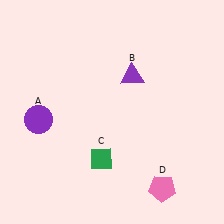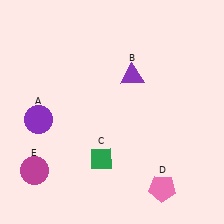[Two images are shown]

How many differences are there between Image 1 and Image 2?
There is 1 difference between the two images.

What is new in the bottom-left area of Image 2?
A magenta circle (E) was added in the bottom-left area of Image 2.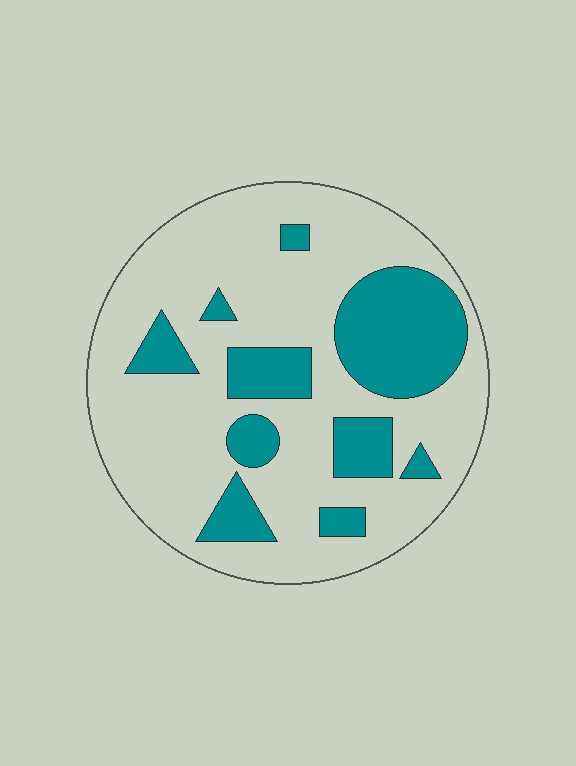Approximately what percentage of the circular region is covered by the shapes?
Approximately 25%.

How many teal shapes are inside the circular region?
10.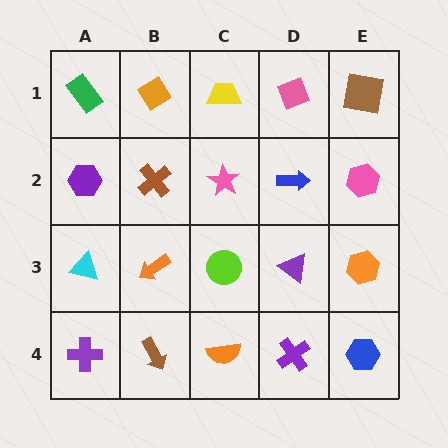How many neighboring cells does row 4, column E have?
2.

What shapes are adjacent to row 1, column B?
A brown cross (row 2, column B), a green rectangle (row 1, column A), a yellow trapezoid (row 1, column C).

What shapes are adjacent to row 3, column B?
A brown cross (row 2, column B), a brown arrow (row 4, column B), a cyan triangle (row 3, column A), a lime circle (row 3, column C).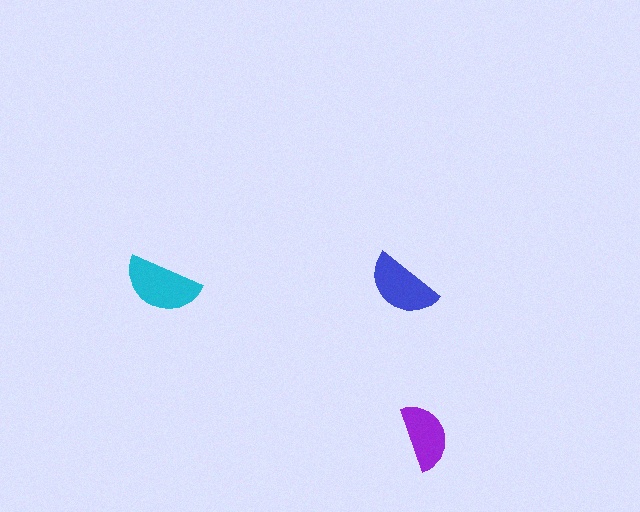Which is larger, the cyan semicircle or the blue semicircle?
The cyan one.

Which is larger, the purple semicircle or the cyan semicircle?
The cyan one.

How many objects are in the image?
There are 3 objects in the image.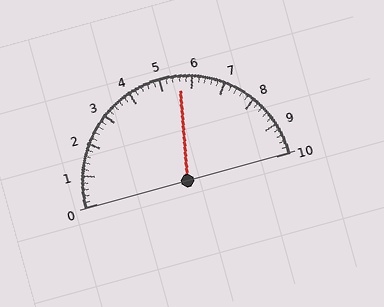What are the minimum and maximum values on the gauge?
The gauge ranges from 0 to 10.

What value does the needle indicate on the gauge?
The needle indicates approximately 5.6.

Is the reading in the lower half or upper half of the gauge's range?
The reading is in the upper half of the range (0 to 10).